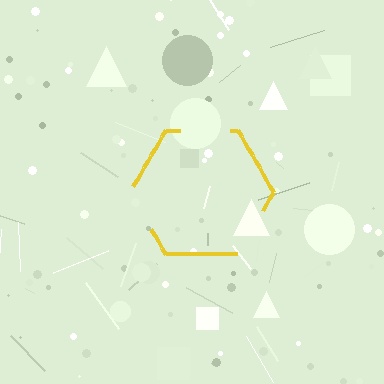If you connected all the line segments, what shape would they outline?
They would outline a hexagon.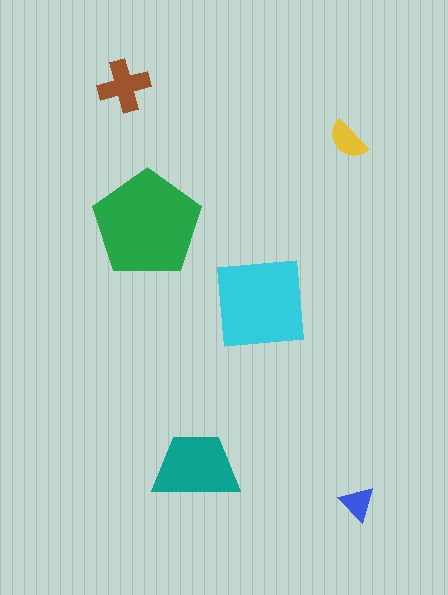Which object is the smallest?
The blue triangle.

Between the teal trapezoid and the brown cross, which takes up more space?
The teal trapezoid.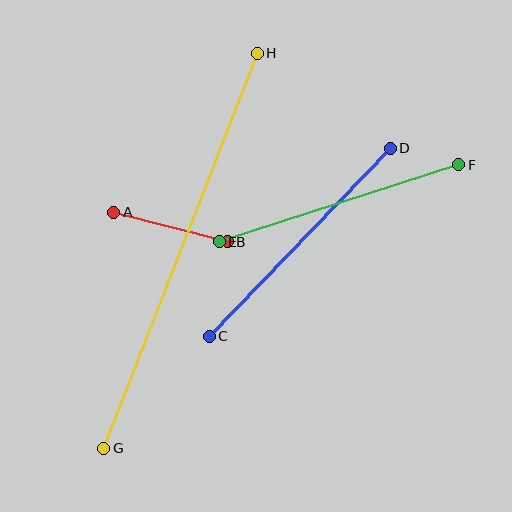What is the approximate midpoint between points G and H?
The midpoint is at approximately (181, 251) pixels.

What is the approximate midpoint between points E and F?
The midpoint is at approximately (339, 203) pixels.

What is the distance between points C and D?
The distance is approximately 261 pixels.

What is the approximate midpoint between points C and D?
The midpoint is at approximately (300, 242) pixels.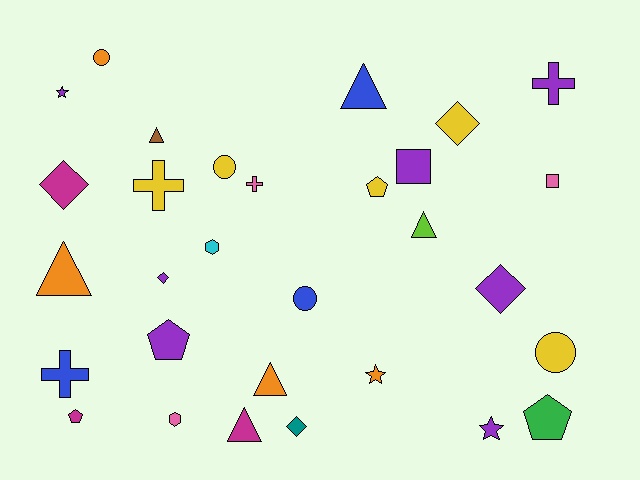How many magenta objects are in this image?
There are 3 magenta objects.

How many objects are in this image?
There are 30 objects.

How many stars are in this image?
There are 3 stars.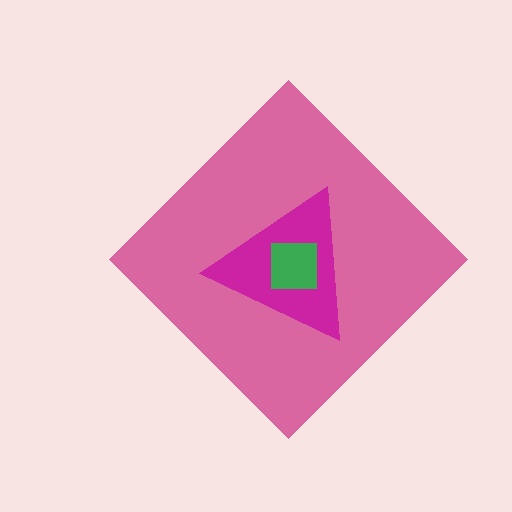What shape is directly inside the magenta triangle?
The green square.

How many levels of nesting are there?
3.